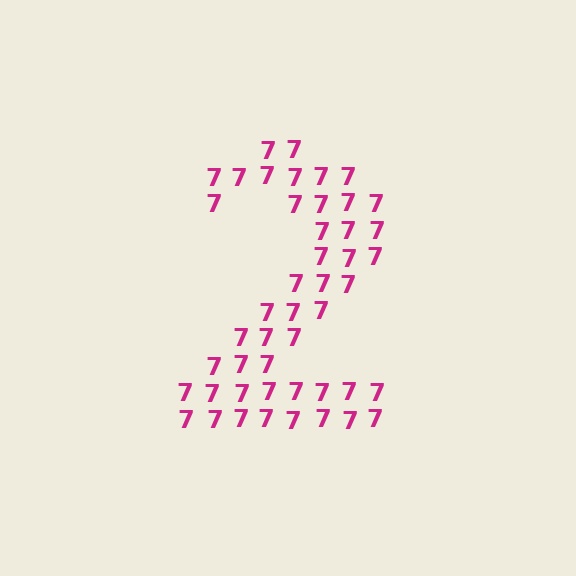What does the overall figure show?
The overall figure shows the digit 2.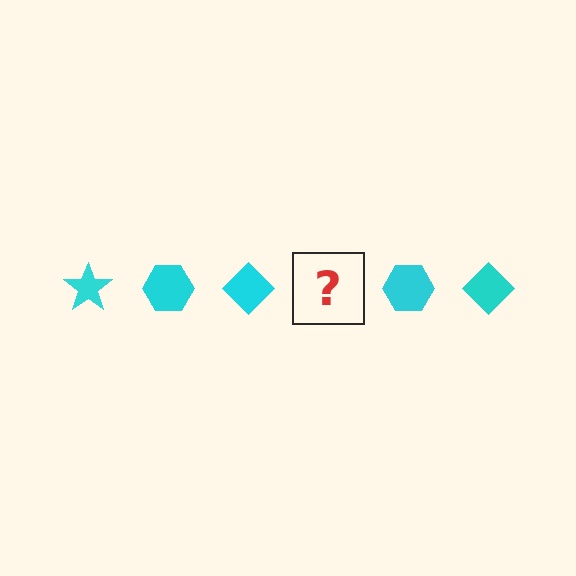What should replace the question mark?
The question mark should be replaced with a cyan star.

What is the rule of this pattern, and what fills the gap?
The rule is that the pattern cycles through star, hexagon, diamond shapes in cyan. The gap should be filled with a cyan star.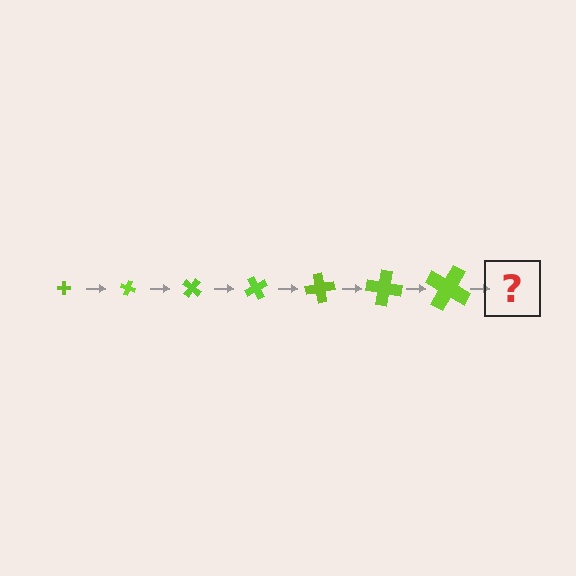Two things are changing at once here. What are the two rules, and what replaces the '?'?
The two rules are that the cross grows larger each step and it rotates 20 degrees each step. The '?' should be a cross, larger than the previous one and rotated 140 degrees from the start.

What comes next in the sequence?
The next element should be a cross, larger than the previous one and rotated 140 degrees from the start.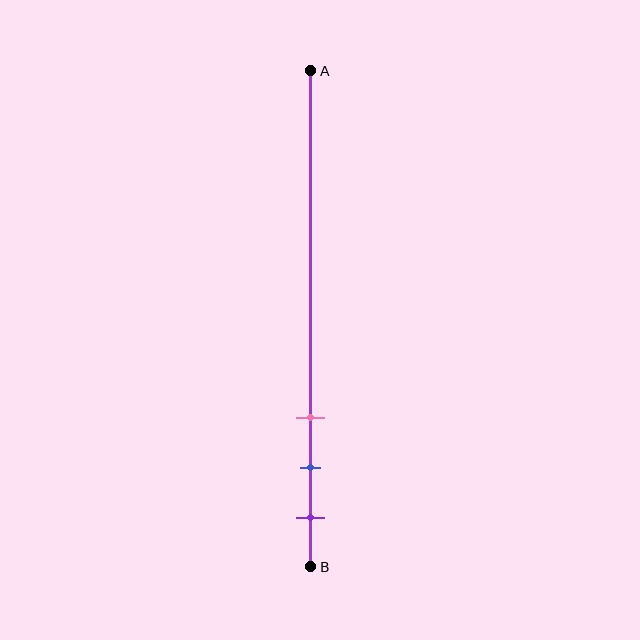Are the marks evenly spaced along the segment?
Yes, the marks are approximately evenly spaced.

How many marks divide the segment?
There are 3 marks dividing the segment.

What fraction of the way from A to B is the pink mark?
The pink mark is approximately 70% (0.7) of the way from A to B.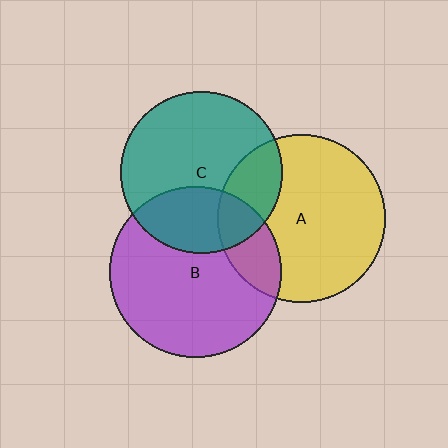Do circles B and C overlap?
Yes.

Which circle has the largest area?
Circle B (purple).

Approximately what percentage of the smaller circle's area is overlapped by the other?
Approximately 30%.